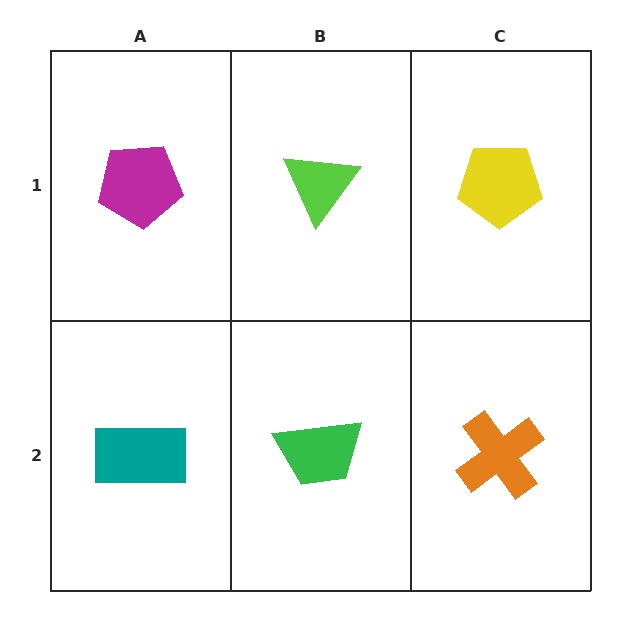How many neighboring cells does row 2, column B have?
3.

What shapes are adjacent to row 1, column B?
A green trapezoid (row 2, column B), a magenta pentagon (row 1, column A), a yellow pentagon (row 1, column C).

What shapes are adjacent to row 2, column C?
A yellow pentagon (row 1, column C), a green trapezoid (row 2, column B).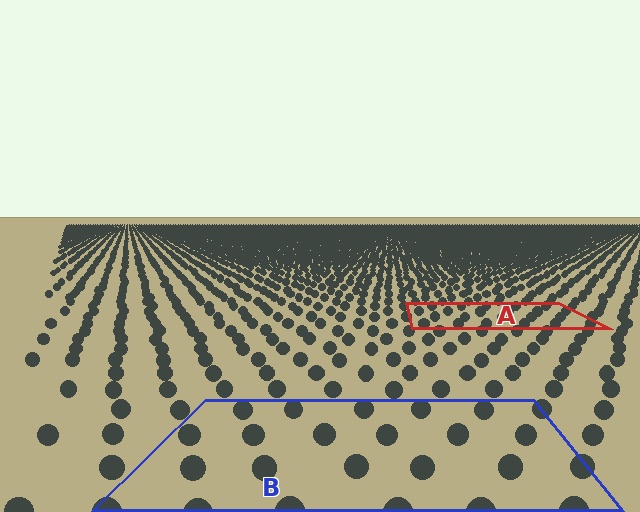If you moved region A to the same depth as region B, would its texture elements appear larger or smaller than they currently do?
They would appear larger. At a closer depth, the same texture elements are projected at a bigger on-screen size.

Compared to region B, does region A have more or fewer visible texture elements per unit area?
Region A has more texture elements per unit area — they are packed more densely because it is farther away.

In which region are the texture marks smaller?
The texture marks are smaller in region A, because it is farther away.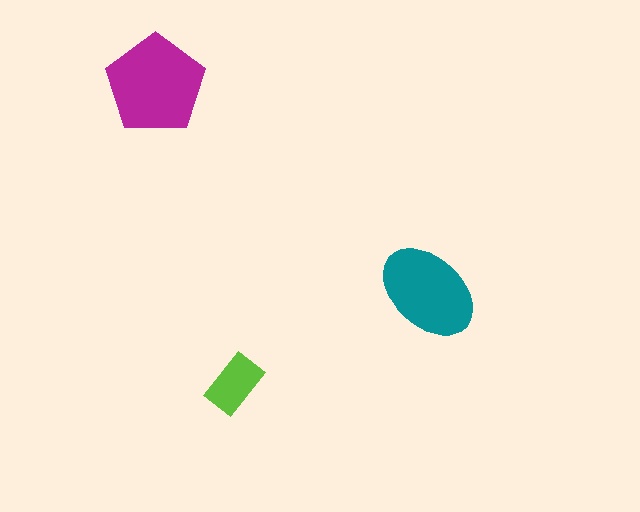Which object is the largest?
The magenta pentagon.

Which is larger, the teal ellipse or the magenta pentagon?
The magenta pentagon.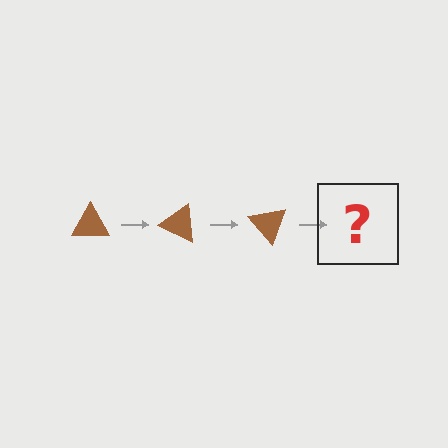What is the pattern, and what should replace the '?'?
The pattern is that the triangle rotates 25 degrees each step. The '?' should be a brown triangle rotated 75 degrees.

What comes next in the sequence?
The next element should be a brown triangle rotated 75 degrees.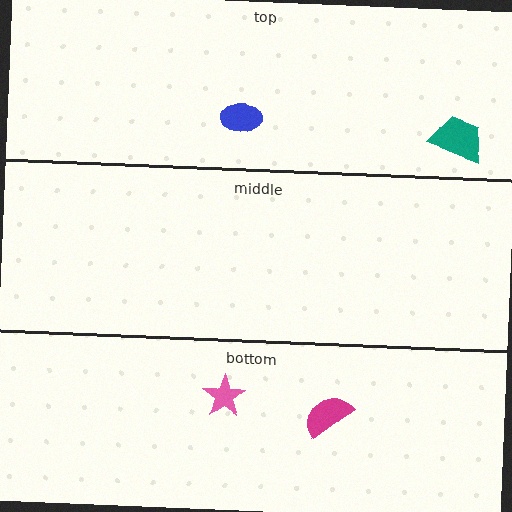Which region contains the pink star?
The bottom region.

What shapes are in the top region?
The teal trapezoid, the blue ellipse.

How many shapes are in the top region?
2.